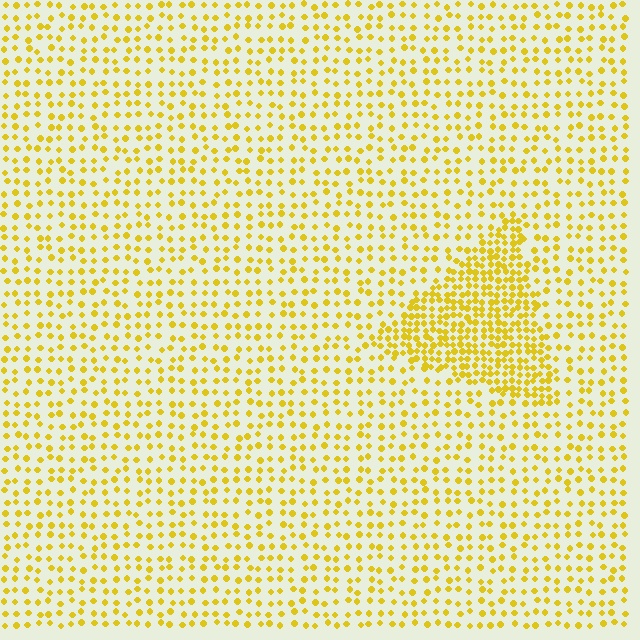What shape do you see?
I see a triangle.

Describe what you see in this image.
The image contains small yellow elements arranged at two different densities. A triangle-shaped region is visible where the elements are more densely packed than the surrounding area.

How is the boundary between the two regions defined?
The boundary is defined by a change in element density (approximately 2.3x ratio). All elements are the same color, size, and shape.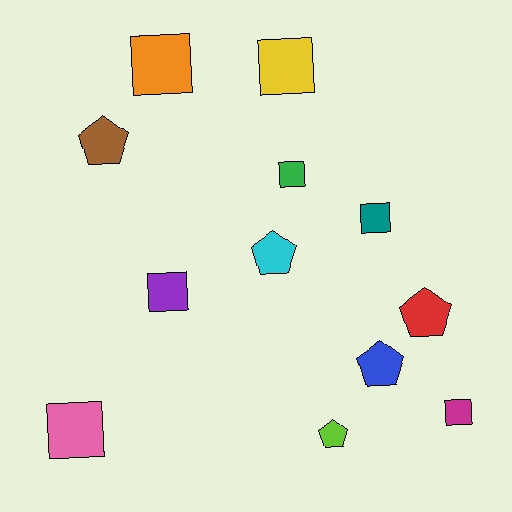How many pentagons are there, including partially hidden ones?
There are 5 pentagons.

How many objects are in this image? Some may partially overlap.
There are 12 objects.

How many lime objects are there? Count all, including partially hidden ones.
There is 1 lime object.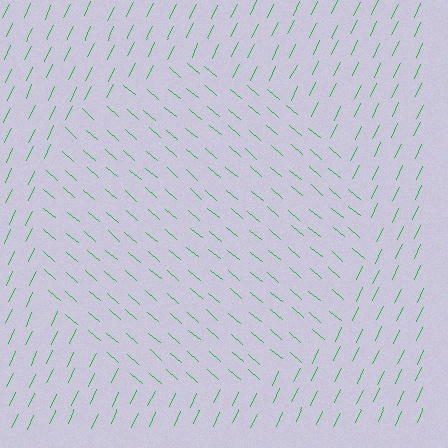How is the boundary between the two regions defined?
The boundary is defined purely by a change in line orientation (approximately 75 degrees difference). All lines are the same color and thickness.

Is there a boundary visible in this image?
Yes, there is a texture boundary formed by a change in line orientation.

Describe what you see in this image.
The image is filled with small green line segments. A circle region in the image has lines oriented differently from the surrounding lines, creating a visible texture boundary.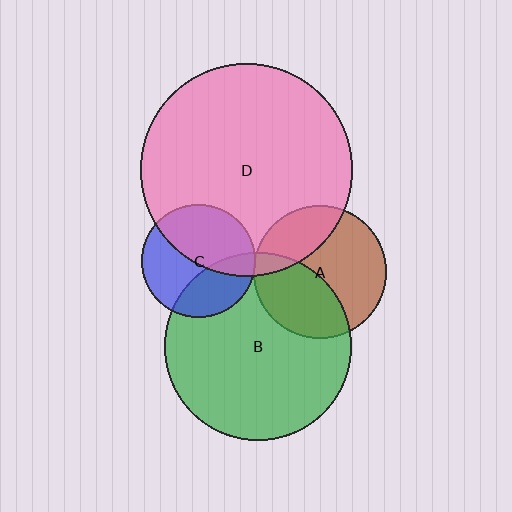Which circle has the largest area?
Circle D (pink).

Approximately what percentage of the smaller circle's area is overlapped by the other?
Approximately 50%.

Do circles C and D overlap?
Yes.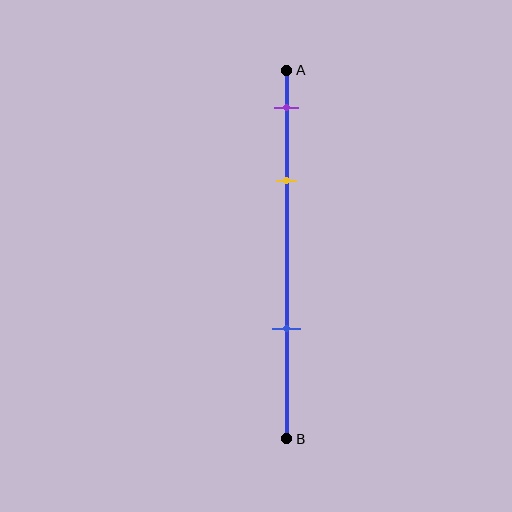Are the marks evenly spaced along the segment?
No, the marks are not evenly spaced.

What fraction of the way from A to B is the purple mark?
The purple mark is approximately 10% (0.1) of the way from A to B.